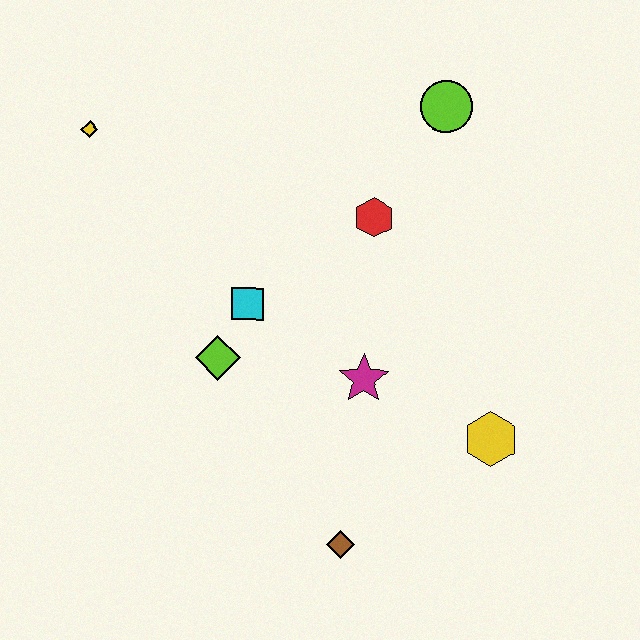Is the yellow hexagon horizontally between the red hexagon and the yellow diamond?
No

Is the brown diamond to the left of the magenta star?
Yes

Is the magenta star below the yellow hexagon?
No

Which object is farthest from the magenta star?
The yellow diamond is farthest from the magenta star.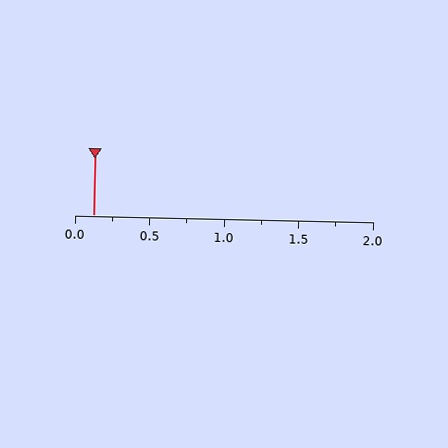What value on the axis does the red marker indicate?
The marker indicates approximately 0.12.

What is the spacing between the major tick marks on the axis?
The major ticks are spaced 0.5 apart.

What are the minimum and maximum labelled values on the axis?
The axis runs from 0.0 to 2.0.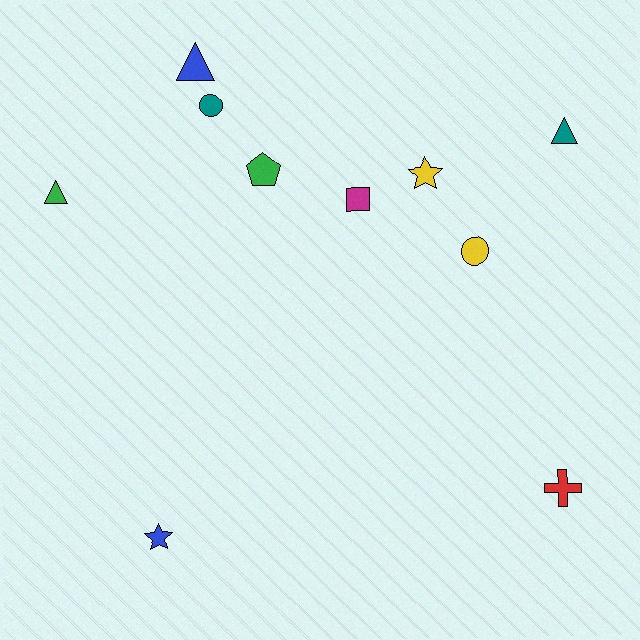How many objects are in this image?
There are 10 objects.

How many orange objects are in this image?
There are no orange objects.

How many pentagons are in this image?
There is 1 pentagon.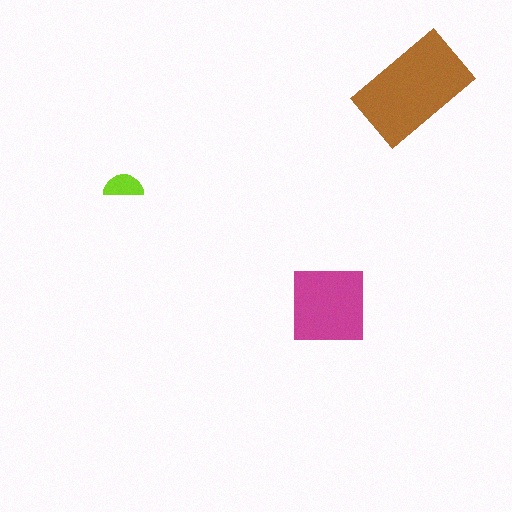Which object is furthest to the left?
The lime semicircle is leftmost.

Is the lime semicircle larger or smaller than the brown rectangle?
Smaller.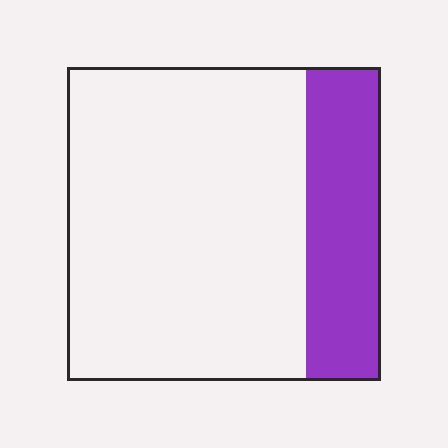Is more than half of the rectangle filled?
No.